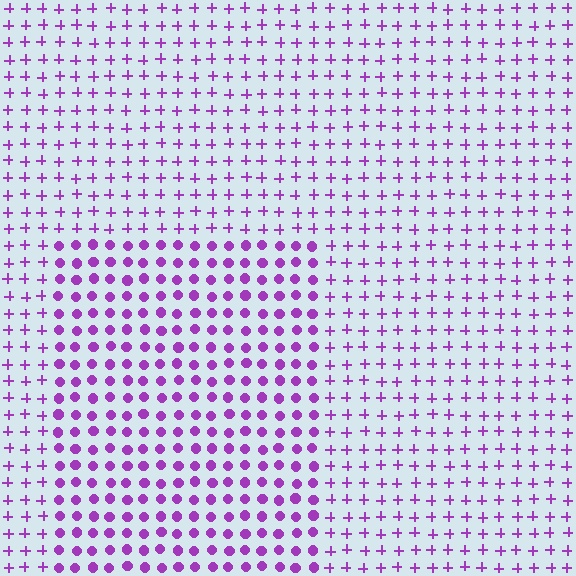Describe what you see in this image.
The image is filled with small purple elements arranged in a uniform grid. A rectangle-shaped region contains circles, while the surrounding area contains plus signs. The boundary is defined purely by the change in element shape.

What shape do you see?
I see a rectangle.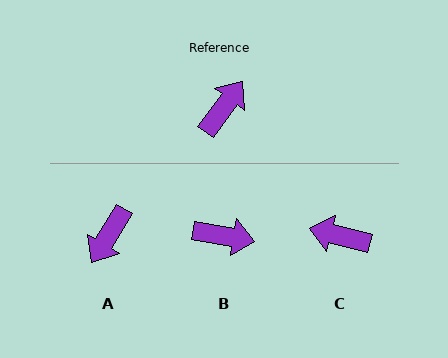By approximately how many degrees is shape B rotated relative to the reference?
Approximately 64 degrees clockwise.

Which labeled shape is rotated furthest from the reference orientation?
A, about 175 degrees away.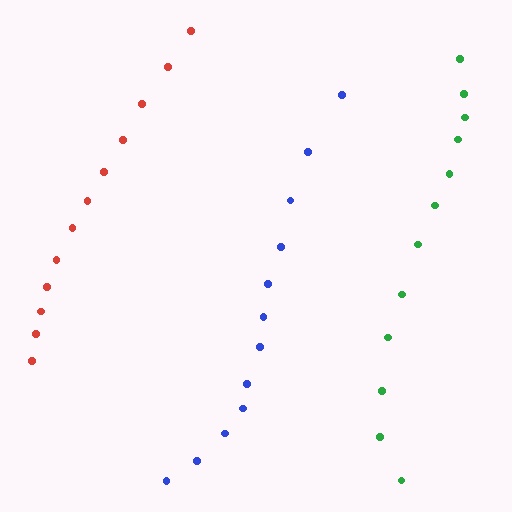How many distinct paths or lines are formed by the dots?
There are 3 distinct paths.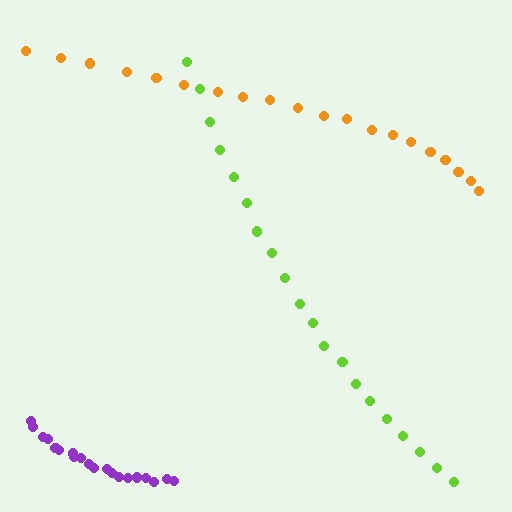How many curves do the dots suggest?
There are 3 distinct paths.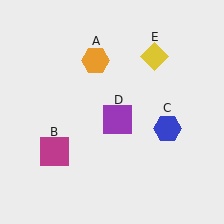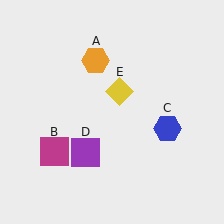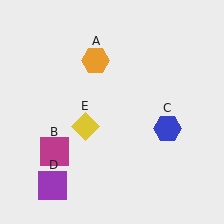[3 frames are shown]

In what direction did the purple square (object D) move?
The purple square (object D) moved down and to the left.